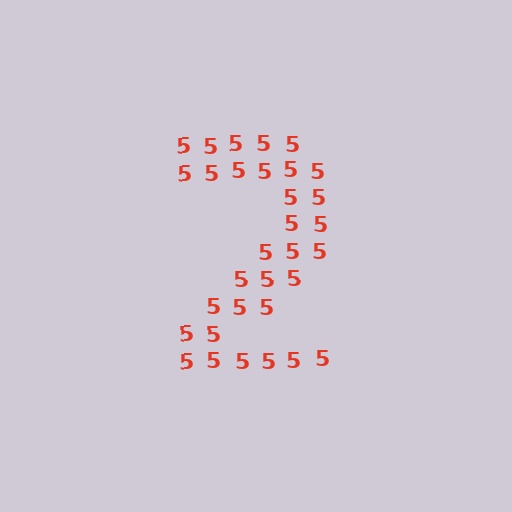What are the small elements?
The small elements are digit 5's.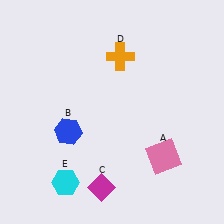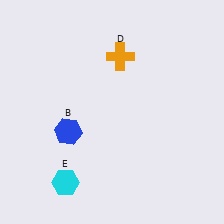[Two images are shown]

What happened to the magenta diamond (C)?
The magenta diamond (C) was removed in Image 2. It was in the bottom-left area of Image 1.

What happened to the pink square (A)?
The pink square (A) was removed in Image 2. It was in the bottom-right area of Image 1.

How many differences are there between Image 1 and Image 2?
There are 2 differences between the two images.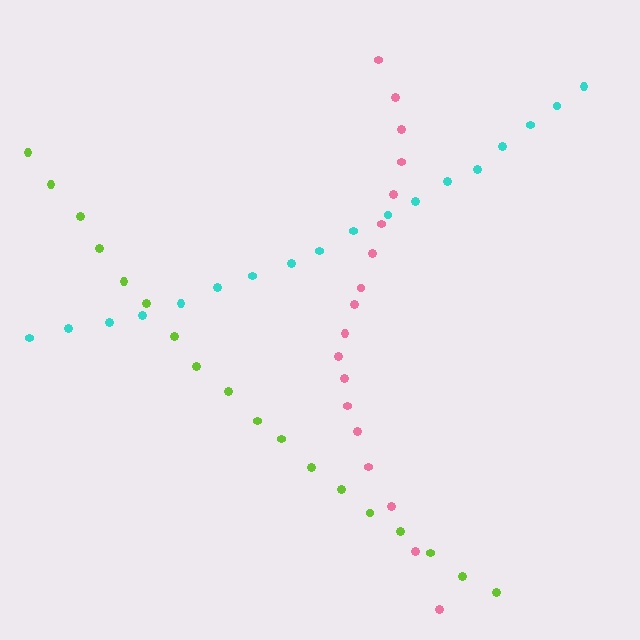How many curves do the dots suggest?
There are 3 distinct paths.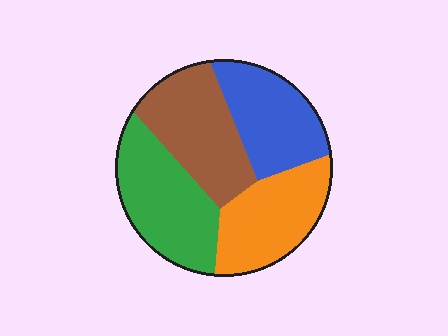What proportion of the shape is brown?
Brown takes up about one quarter (1/4) of the shape.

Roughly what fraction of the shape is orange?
Orange covers 24% of the shape.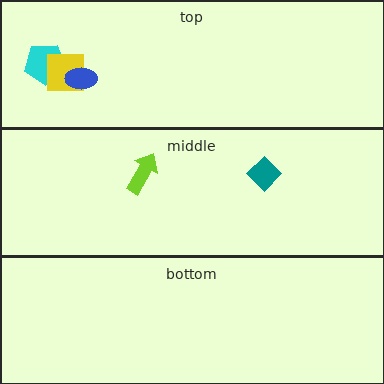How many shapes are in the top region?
3.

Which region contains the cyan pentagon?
The top region.